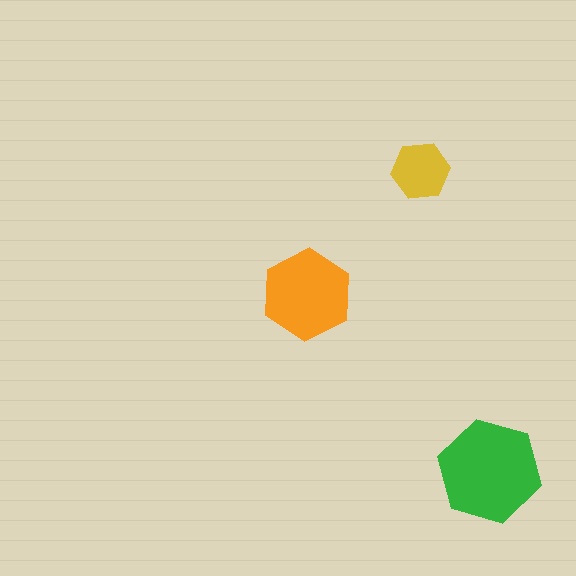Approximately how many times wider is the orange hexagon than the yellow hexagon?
About 1.5 times wider.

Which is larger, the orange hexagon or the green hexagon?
The green one.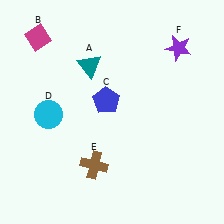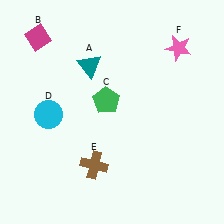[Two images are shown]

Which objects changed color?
C changed from blue to green. F changed from purple to pink.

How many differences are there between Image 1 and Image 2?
There are 2 differences between the two images.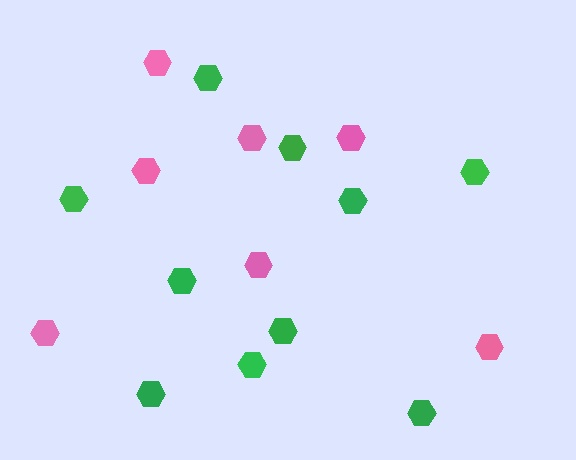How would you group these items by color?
There are 2 groups: one group of pink hexagons (7) and one group of green hexagons (10).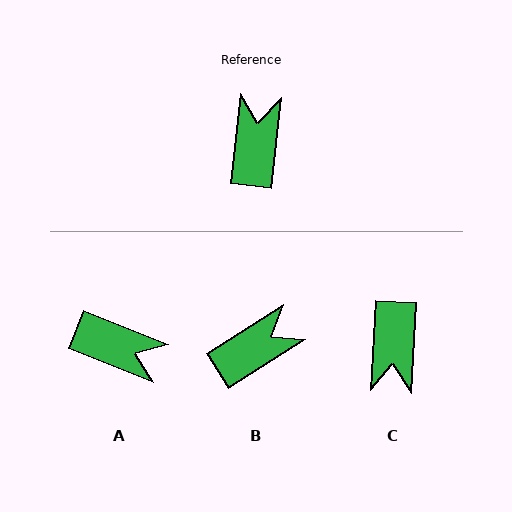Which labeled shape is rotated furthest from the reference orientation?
C, about 177 degrees away.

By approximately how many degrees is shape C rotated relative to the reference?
Approximately 177 degrees clockwise.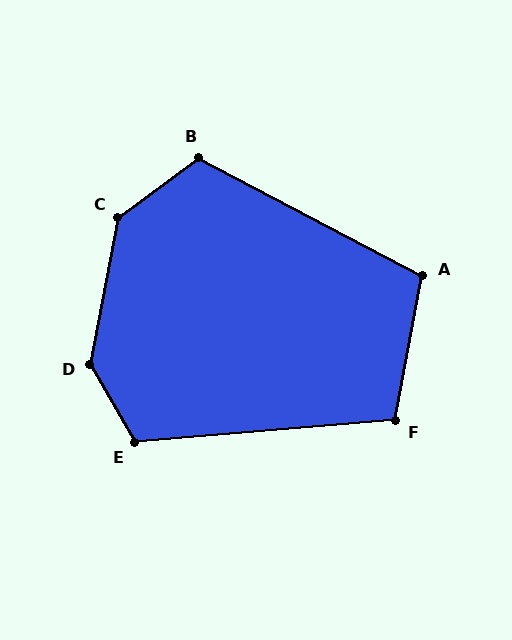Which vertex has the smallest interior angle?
F, at approximately 105 degrees.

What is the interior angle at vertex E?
Approximately 115 degrees (obtuse).